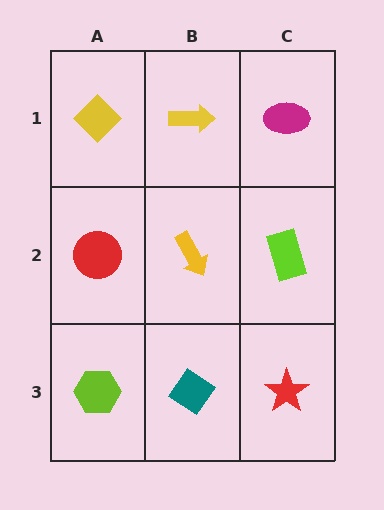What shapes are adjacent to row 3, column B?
A yellow arrow (row 2, column B), a lime hexagon (row 3, column A), a red star (row 3, column C).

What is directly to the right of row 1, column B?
A magenta ellipse.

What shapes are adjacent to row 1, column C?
A lime rectangle (row 2, column C), a yellow arrow (row 1, column B).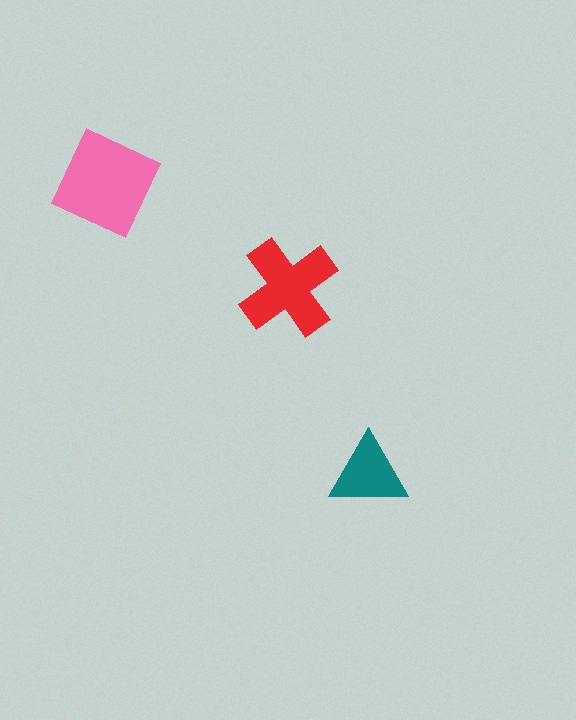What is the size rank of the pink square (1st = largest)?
1st.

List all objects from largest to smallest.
The pink square, the red cross, the teal triangle.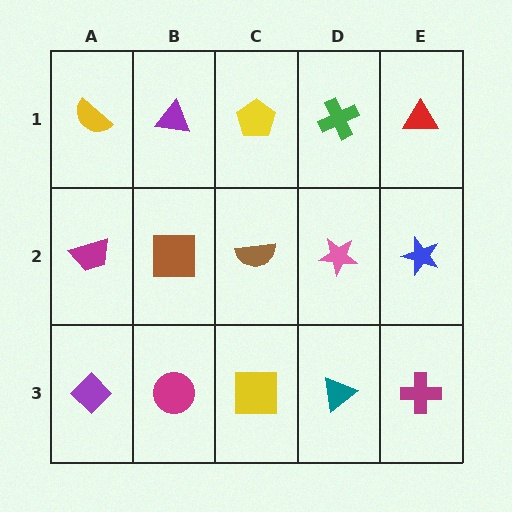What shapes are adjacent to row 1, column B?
A brown square (row 2, column B), a yellow semicircle (row 1, column A), a yellow pentagon (row 1, column C).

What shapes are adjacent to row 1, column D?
A pink star (row 2, column D), a yellow pentagon (row 1, column C), a red triangle (row 1, column E).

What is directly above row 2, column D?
A green cross.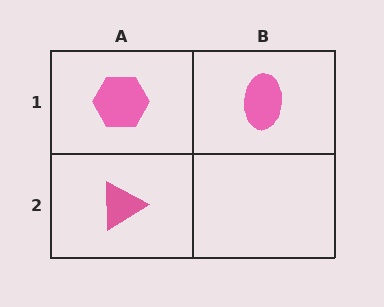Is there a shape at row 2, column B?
No, that cell is empty.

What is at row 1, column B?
A pink ellipse.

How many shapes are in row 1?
2 shapes.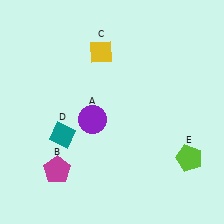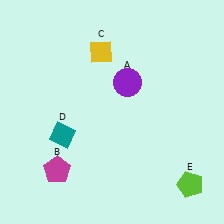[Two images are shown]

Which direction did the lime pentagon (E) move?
The lime pentagon (E) moved down.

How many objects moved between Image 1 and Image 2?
2 objects moved between the two images.